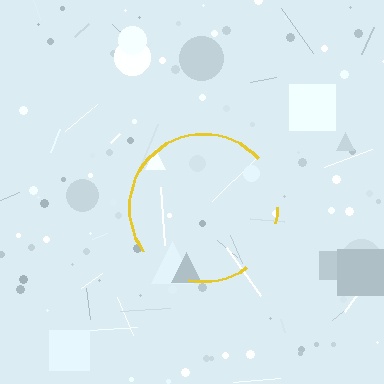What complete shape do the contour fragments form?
The contour fragments form a circle.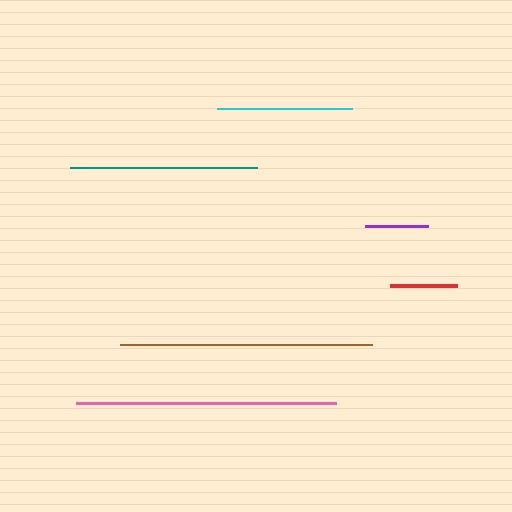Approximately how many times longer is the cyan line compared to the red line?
The cyan line is approximately 2.0 times the length of the red line.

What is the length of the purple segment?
The purple segment is approximately 63 pixels long.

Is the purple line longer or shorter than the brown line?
The brown line is longer than the purple line.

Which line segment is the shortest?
The purple line is the shortest at approximately 63 pixels.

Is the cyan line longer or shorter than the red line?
The cyan line is longer than the red line.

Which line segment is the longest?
The pink line is the longest at approximately 259 pixels.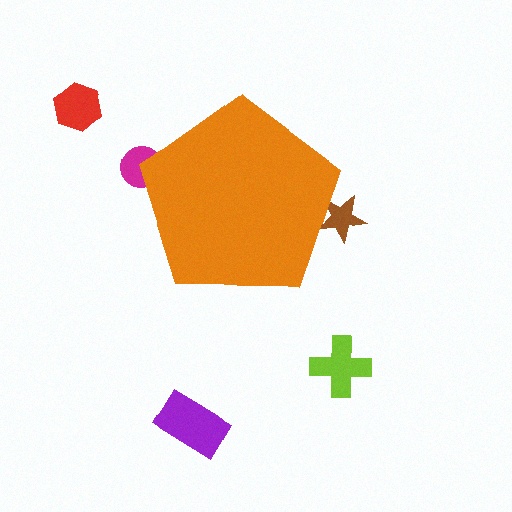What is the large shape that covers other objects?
An orange pentagon.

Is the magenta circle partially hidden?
Yes, the magenta circle is partially hidden behind the orange pentagon.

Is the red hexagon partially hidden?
No, the red hexagon is fully visible.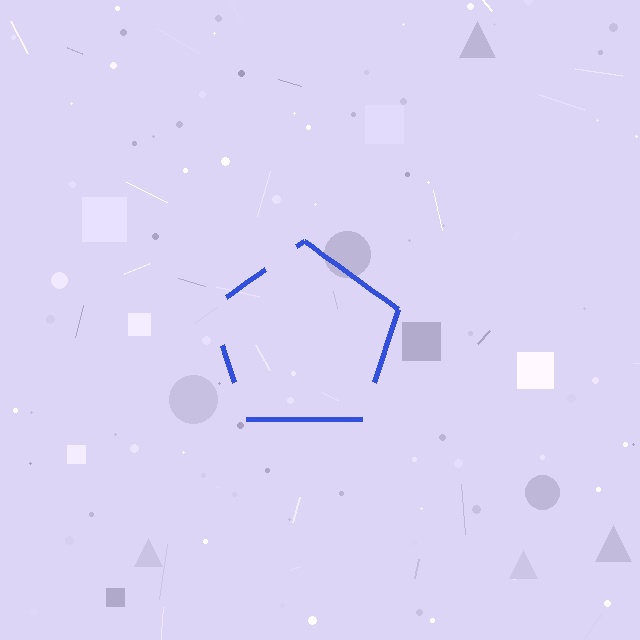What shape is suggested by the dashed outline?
The dashed outline suggests a pentagon.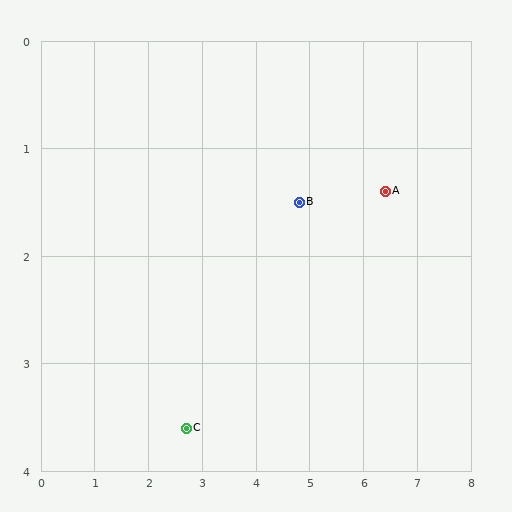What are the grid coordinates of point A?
Point A is at approximately (6.4, 1.4).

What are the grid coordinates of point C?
Point C is at approximately (2.7, 3.6).